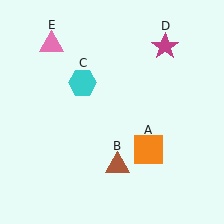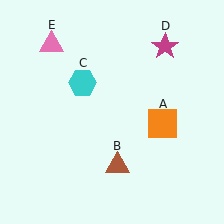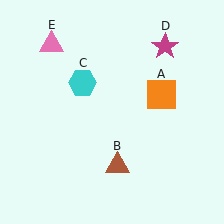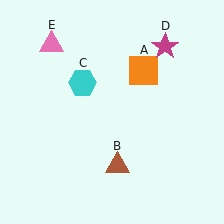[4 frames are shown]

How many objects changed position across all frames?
1 object changed position: orange square (object A).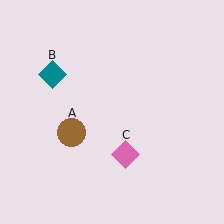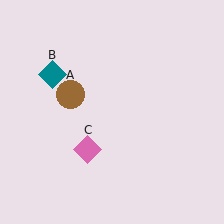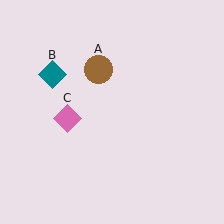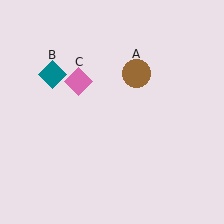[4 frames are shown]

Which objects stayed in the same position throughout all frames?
Teal diamond (object B) remained stationary.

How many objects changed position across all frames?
2 objects changed position: brown circle (object A), pink diamond (object C).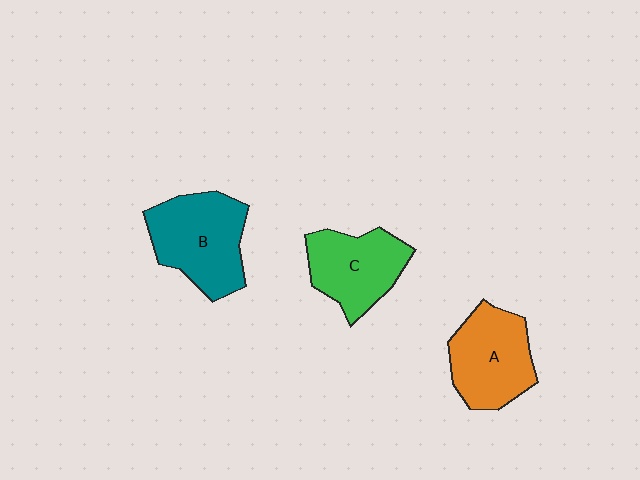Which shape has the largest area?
Shape B (teal).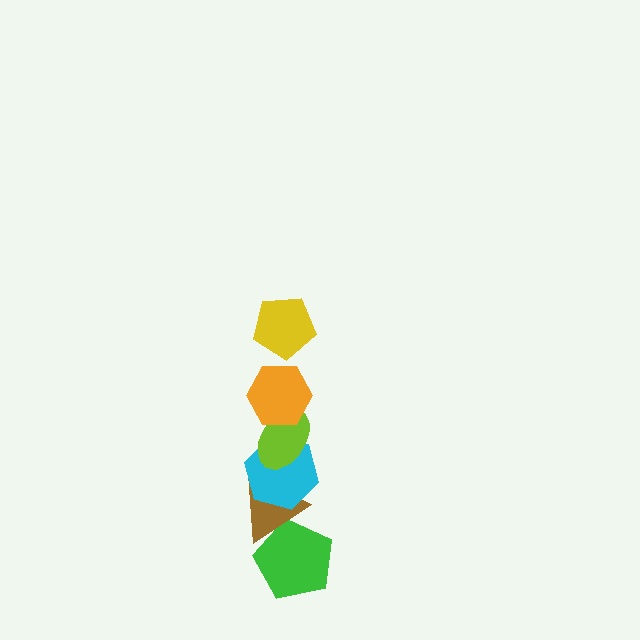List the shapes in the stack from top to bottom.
From top to bottom: the yellow pentagon, the orange hexagon, the lime ellipse, the cyan hexagon, the brown triangle, the green pentagon.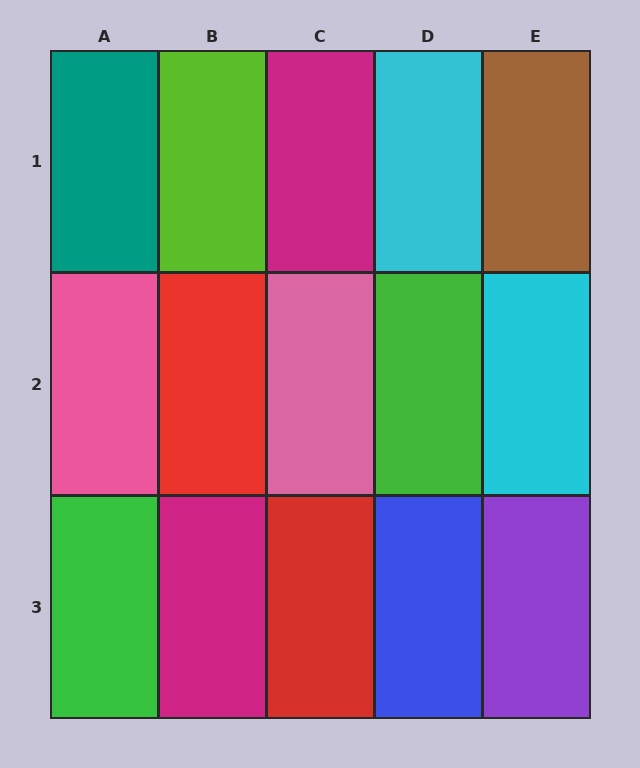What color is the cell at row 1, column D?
Cyan.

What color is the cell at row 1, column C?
Magenta.